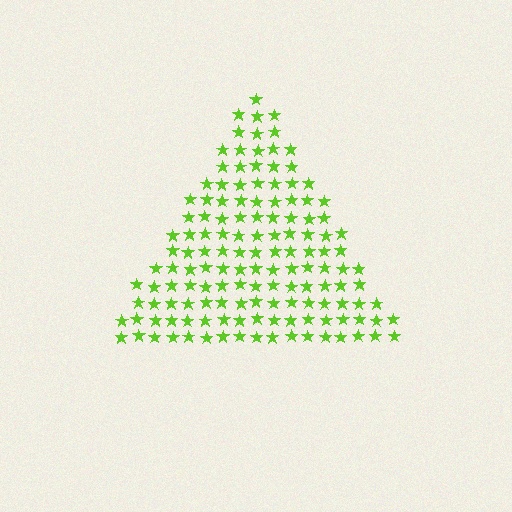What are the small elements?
The small elements are stars.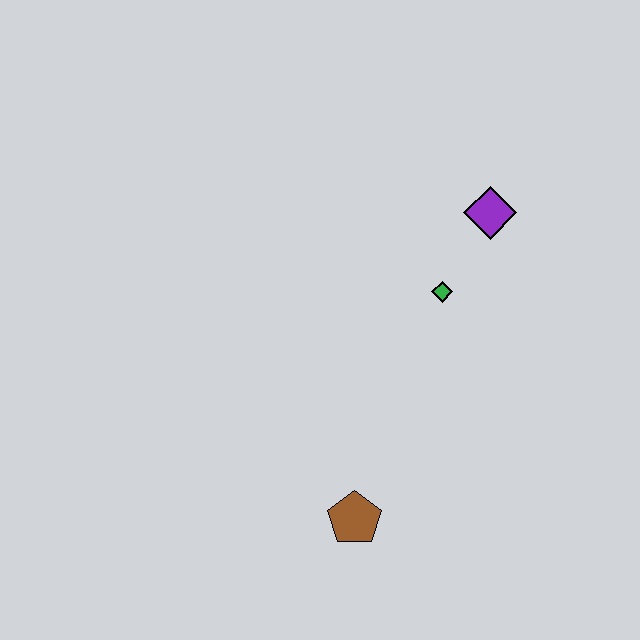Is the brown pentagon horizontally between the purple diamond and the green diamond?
No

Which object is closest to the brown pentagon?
The green diamond is closest to the brown pentagon.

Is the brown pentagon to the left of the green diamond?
Yes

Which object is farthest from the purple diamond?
The brown pentagon is farthest from the purple diamond.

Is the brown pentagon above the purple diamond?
No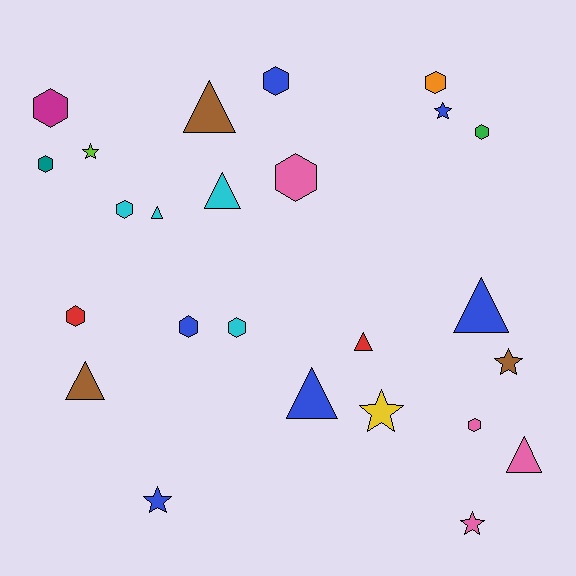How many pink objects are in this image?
There are 4 pink objects.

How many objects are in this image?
There are 25 objects.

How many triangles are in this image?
There are 8 triangles.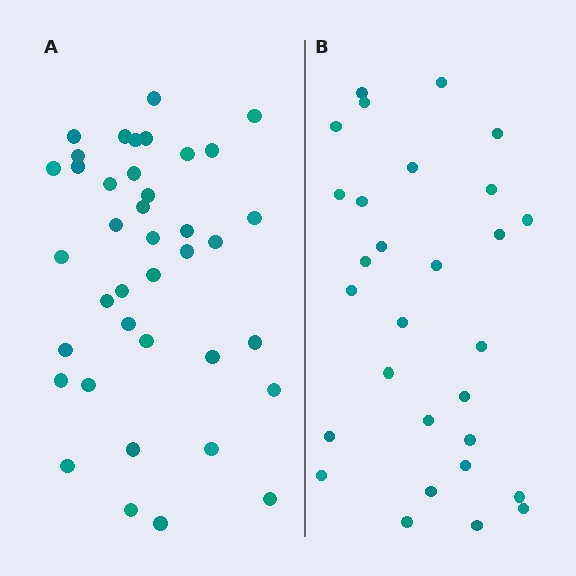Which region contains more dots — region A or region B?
Region A (the left region) has more dots.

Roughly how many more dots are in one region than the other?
Region A has roughly 10 or so more dots than region B.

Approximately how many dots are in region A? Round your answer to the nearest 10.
About 40 dots. (The exact count is 39, which rounds to 40.)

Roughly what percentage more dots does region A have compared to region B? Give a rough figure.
About 35% more.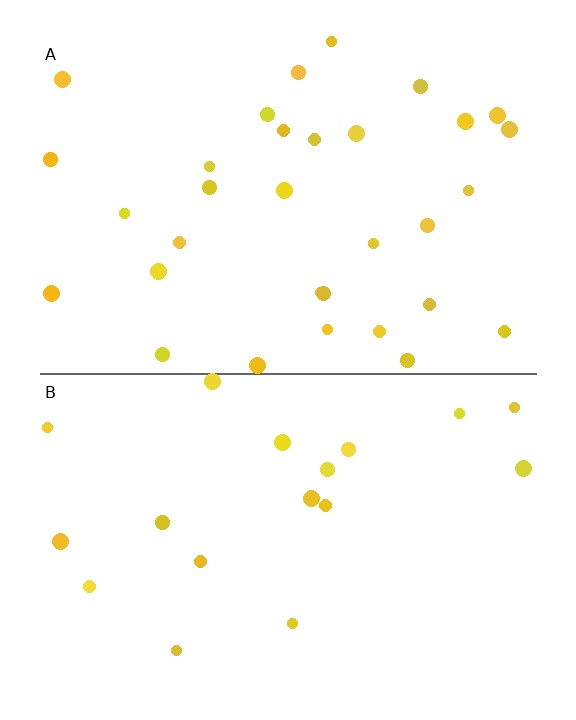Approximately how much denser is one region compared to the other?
Approximately 1.8× — region A over region B.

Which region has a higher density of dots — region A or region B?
A (the top).